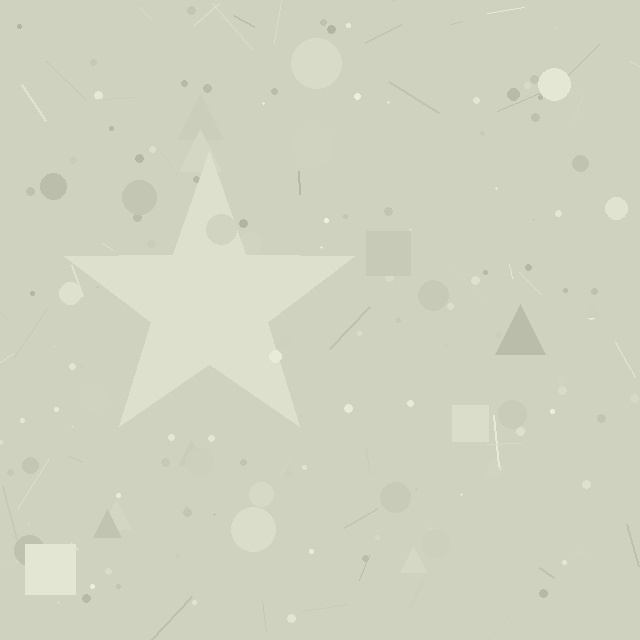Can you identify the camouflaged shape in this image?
The camouflaged shape is a star.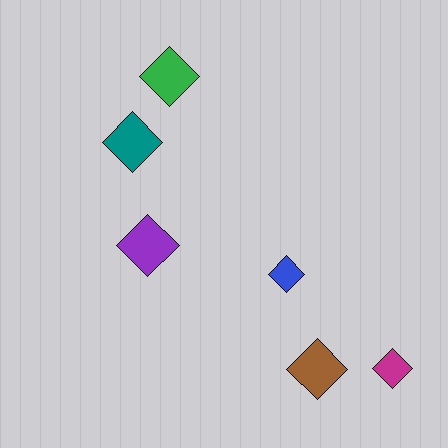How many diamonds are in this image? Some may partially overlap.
There are 6 diamonds.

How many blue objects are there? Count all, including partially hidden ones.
There is 1 blue object.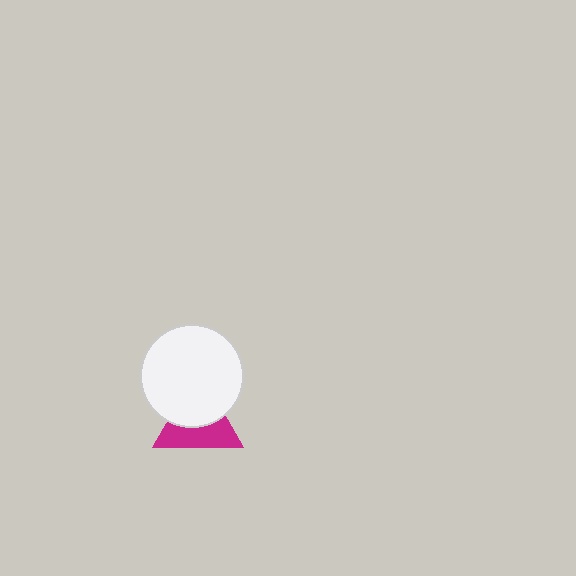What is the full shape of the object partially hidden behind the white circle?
The partially hidden object is a magenta triangle.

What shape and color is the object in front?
The object in front is a white circle.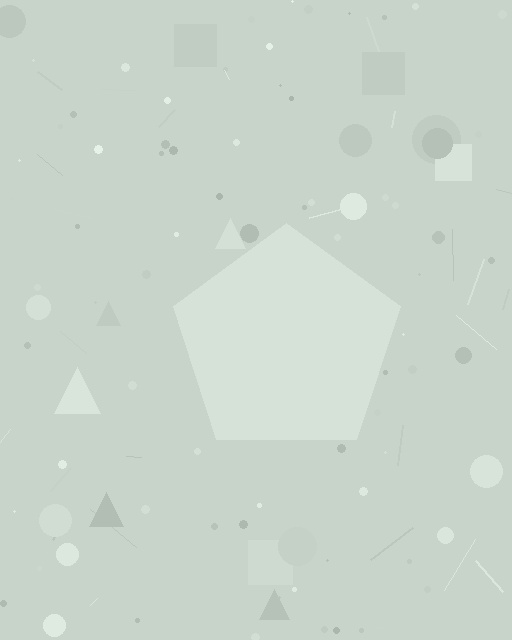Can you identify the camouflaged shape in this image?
The camouflaged shape is a pentagon.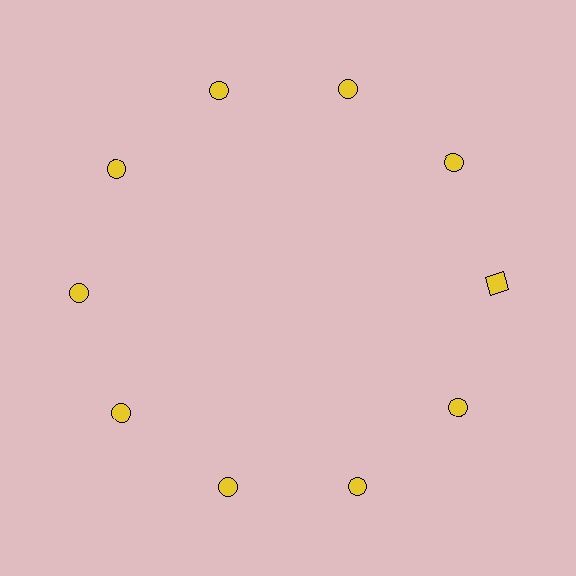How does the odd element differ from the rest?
It has a different shape: square instead of circle.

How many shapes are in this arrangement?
There are 10 shapes arranged in a ring pattern.